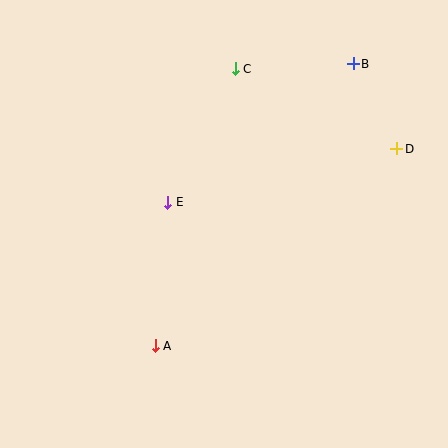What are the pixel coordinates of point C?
Point C is at (235, 69).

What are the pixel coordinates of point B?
Point B is at (353, 64).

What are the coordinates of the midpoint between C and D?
The midpoint between C and D is at (316, 109).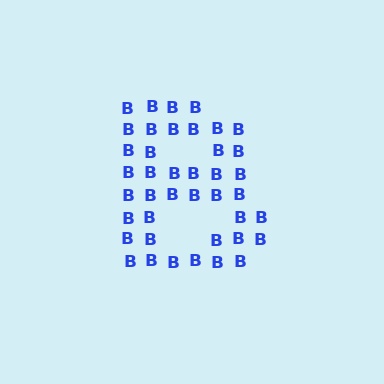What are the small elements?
The small elements are letter B's.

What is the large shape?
The large shape is the letter B.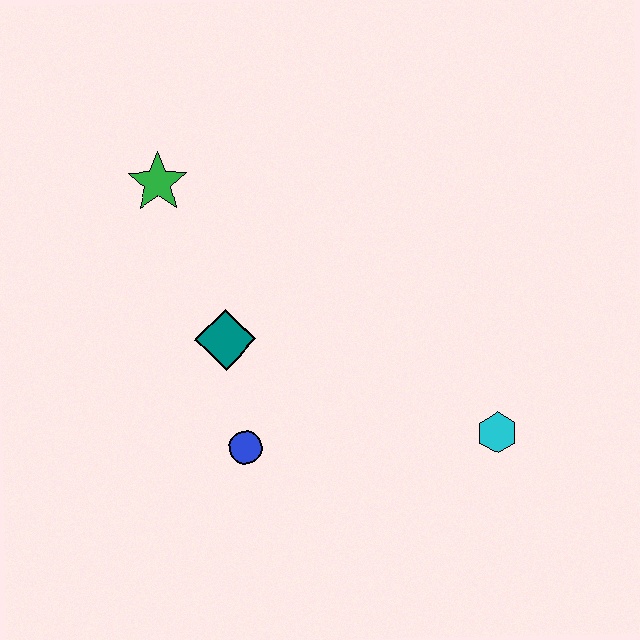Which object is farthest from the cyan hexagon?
The green star is farthest from the cyan hexagon.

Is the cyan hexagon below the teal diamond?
Yes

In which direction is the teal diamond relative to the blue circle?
The teal diamond is above the blue circle.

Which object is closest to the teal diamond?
The blue circle is closest to the teal diamond.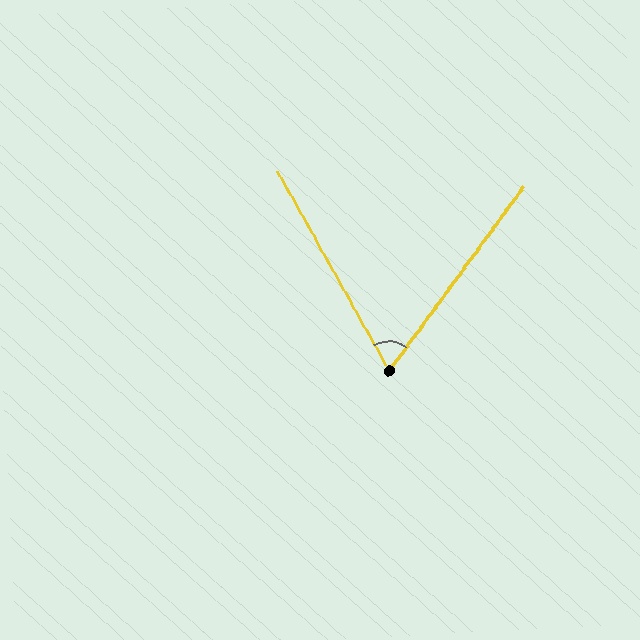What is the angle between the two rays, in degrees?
Approximately 65 degrees.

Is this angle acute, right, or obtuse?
It is acute.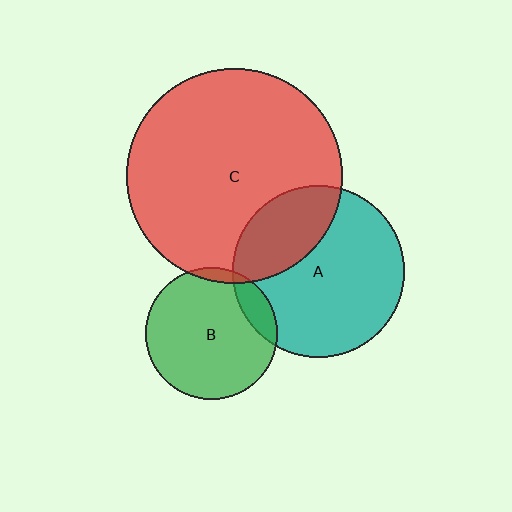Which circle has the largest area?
Circle C (red).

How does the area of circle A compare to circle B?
Approximately 1.7 times.